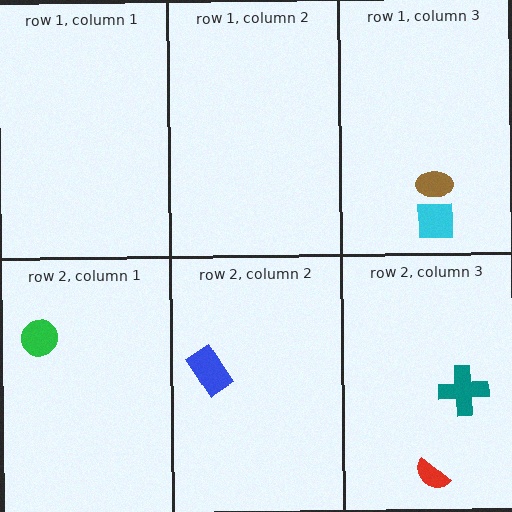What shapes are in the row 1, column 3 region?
The cyan square, the brown ellipse.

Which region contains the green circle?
The row 2, column 1 region.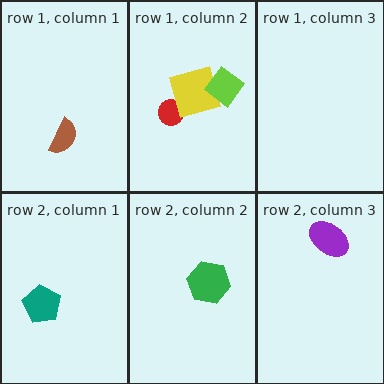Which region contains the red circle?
The row 1, column 2 region.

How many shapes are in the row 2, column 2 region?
1.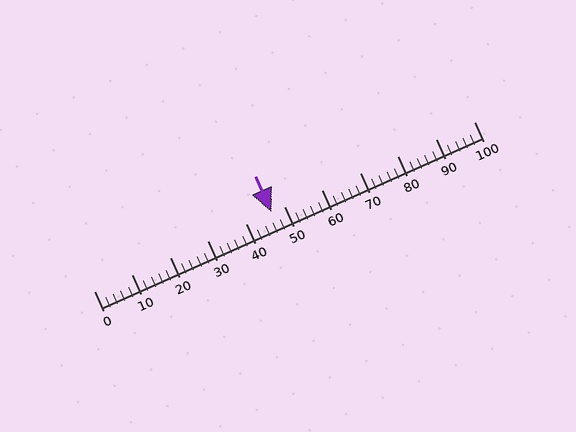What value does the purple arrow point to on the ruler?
The purple arrow points to approximately 47.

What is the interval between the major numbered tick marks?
The major tick marks are spaced 10 units apart.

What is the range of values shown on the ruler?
The ruler shows values from 0 to 100.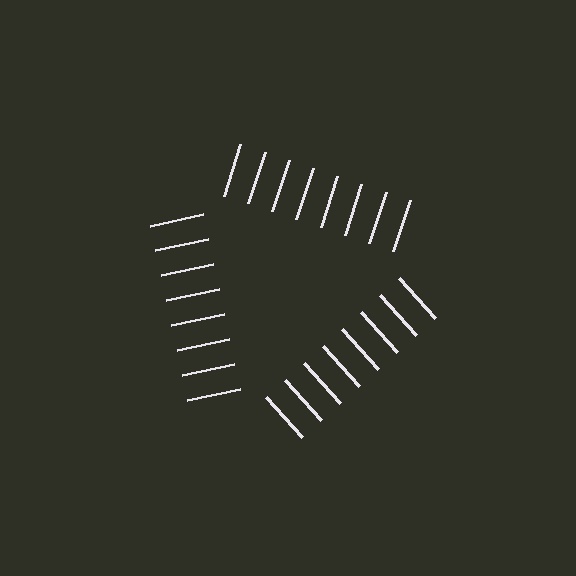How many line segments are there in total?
24 — 8 along each of the 3 edges.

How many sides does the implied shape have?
3 sides — the line-ends trace a triangle.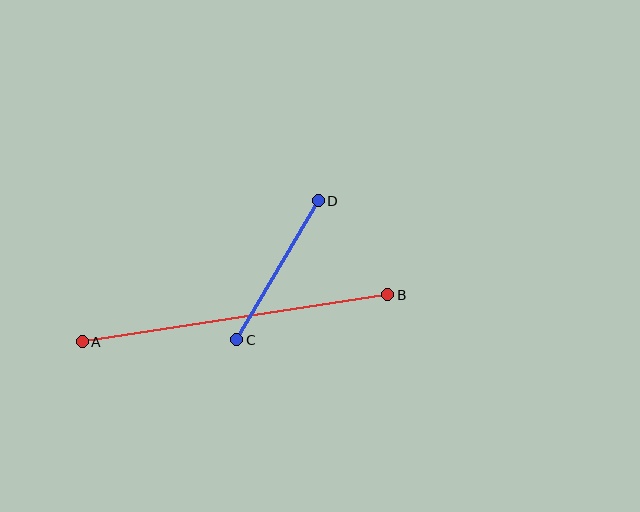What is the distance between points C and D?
The distance is approximately 161 pixels.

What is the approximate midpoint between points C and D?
The midpoint is at approximately (277, 270) pixels.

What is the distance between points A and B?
The distance is approximately 309 pixels.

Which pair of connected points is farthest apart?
Points A and B are farthest apart.